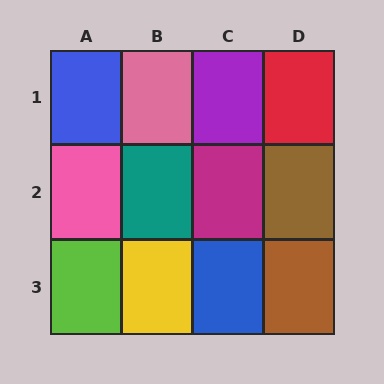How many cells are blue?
2 cells are blue.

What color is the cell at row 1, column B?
Pink.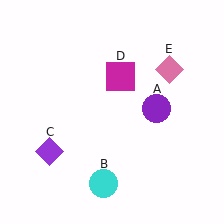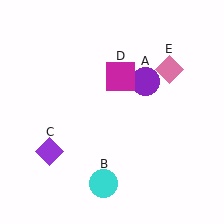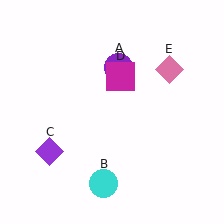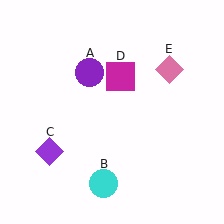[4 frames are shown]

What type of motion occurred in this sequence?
The purple circle (object A) rotated counterclockwise around the center of the scene.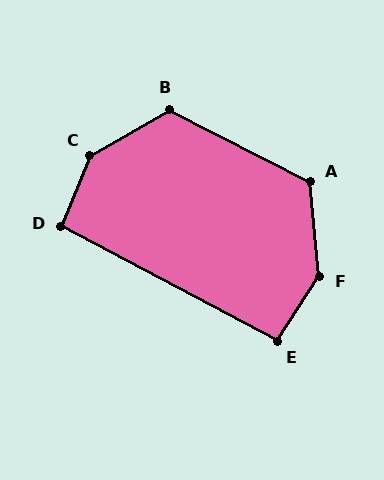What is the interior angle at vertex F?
Approximately 142 degrees (obtuse).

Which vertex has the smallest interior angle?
E, at approximately 95 degrees.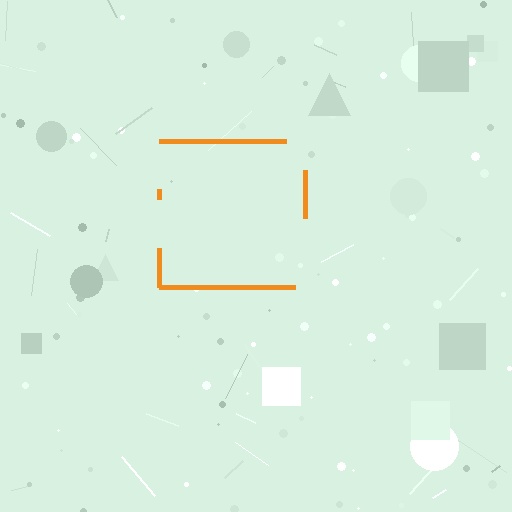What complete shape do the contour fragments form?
The contour fragments form a square.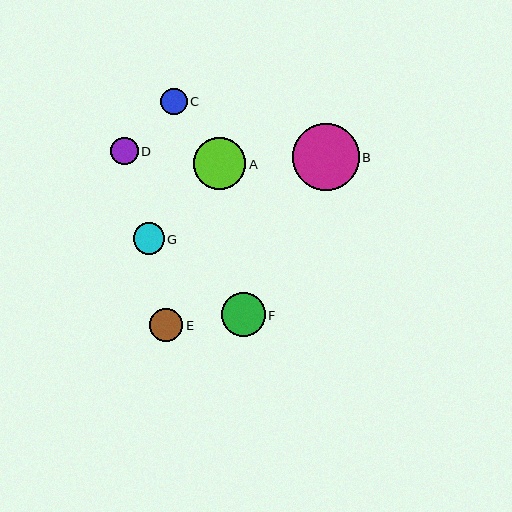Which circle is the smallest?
Circle C is the smallest with a size of approximately 26 pixels.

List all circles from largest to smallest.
From largest to smallest: B, A, F, E, G, D, C.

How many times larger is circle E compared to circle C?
Circle E is approximately 1.3 times the size of circle C.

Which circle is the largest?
Circle B is the largest with a size of approximately 67 pixels.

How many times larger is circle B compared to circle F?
Circle B is approximately 1.5 times the size of circle F.